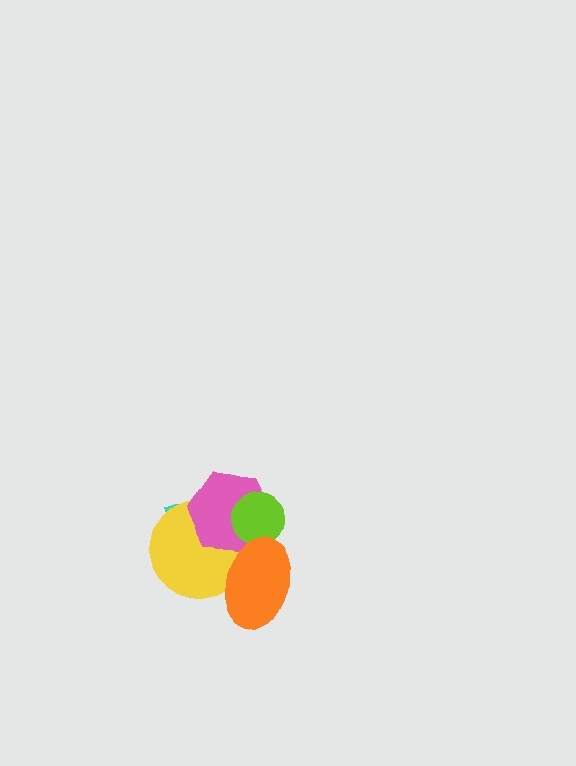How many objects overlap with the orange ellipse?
4 objects overlap with the orange ellipse.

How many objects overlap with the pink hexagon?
4 objects overlap with the pink hexagon.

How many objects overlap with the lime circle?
4 objects overlap with the lime circle.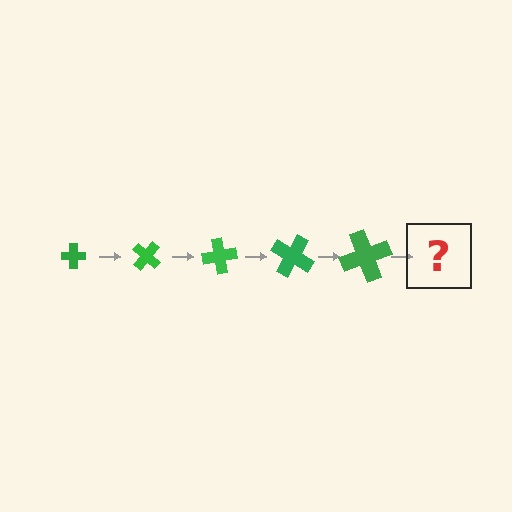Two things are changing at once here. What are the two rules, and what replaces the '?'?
The two rules are that the cross grows larger each step and it rotates 40 degrees each step. The '?' should be a cross, larger than the previous one and rotated 200 degrees from the start.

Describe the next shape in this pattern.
It should be a cross, larger than the previous one and rotated 200 degrees from the start.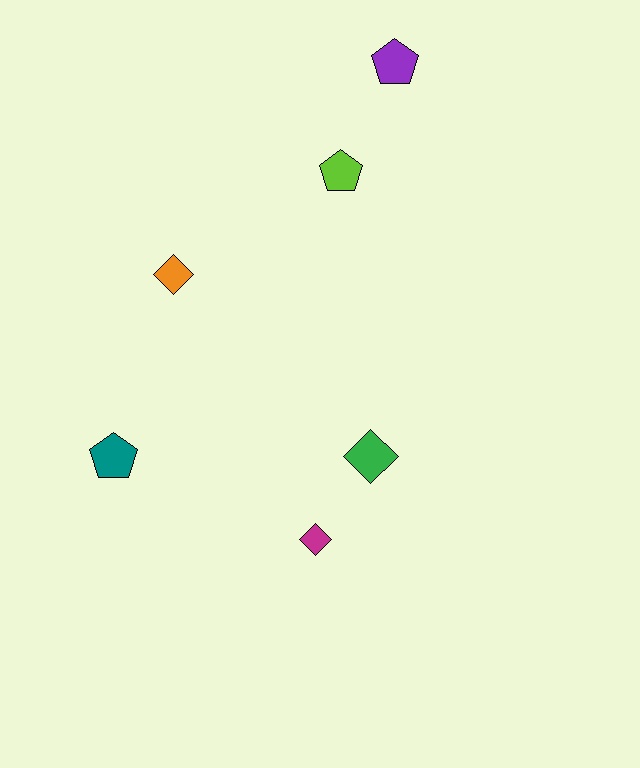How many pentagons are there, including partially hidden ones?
There are 3 pentagons.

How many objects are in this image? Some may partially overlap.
There are 6 objects.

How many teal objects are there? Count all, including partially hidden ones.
There is 1 teal object.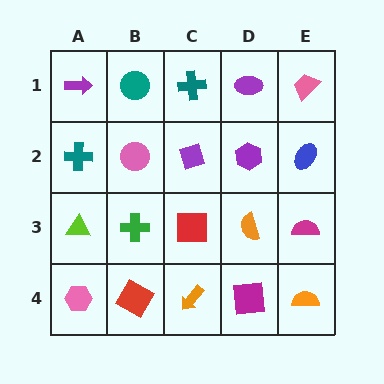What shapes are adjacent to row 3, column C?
A purple diamond (row 2, column C), an orange arrow (row 4, column C), a green cross (row 3, column B), an orange semicircle (row 3, column D).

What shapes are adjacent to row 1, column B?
A pink circle (row 2, column B), a purple arrow (row 1, column A), a teal cross (row 1, column C).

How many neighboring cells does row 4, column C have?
3.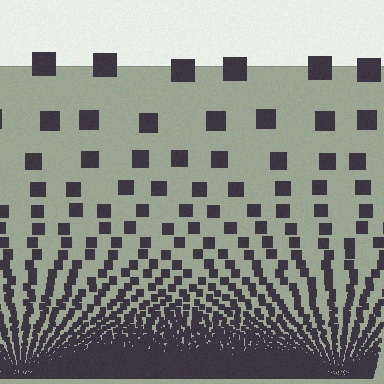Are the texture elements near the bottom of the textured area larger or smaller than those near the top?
Smaller. The gradient is inverted — elements near the bottom are smaller and denser.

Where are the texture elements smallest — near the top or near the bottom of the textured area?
Near the bottom.